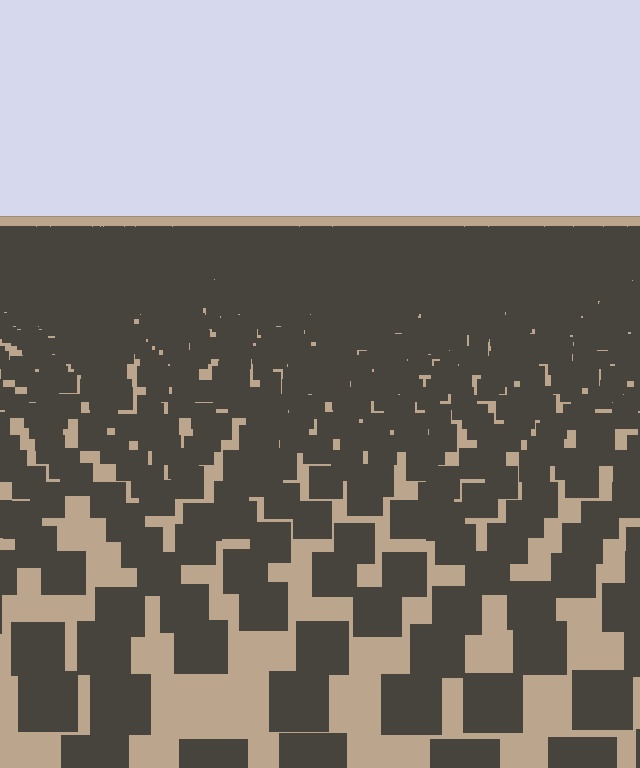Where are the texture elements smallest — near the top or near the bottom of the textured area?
Near the top.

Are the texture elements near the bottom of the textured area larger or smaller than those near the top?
Larger. Near the bottom, elements are closer to the viewer and appear at a bigger on-screen size.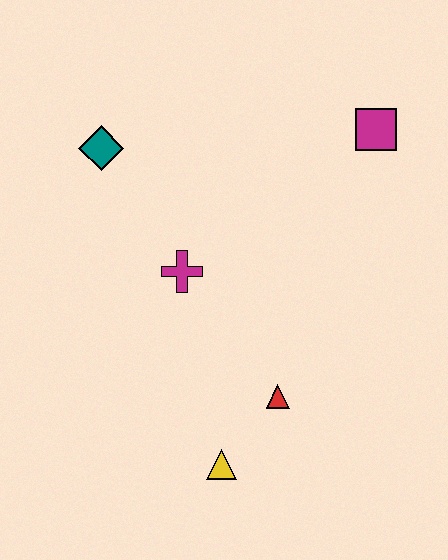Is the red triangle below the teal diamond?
Yes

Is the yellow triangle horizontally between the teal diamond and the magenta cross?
No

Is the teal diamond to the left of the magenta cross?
Yes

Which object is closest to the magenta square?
The magenta cross is closest to the magenta square.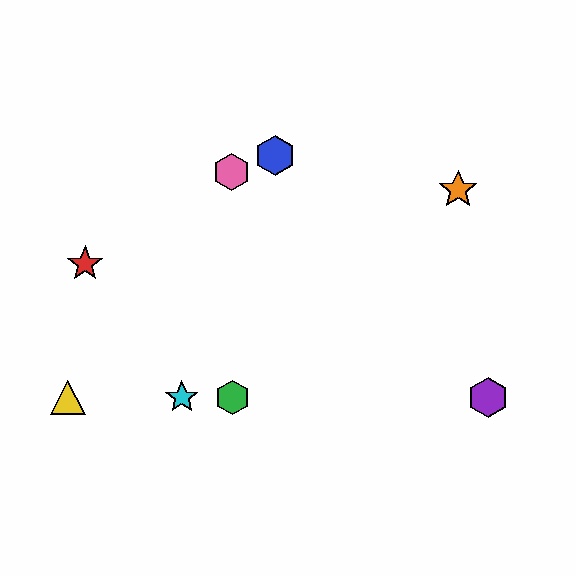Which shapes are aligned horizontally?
The green hexagon, the yellow triangle, the purple hexagon, the cyan star are aligned horizontally.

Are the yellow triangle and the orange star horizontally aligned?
No, the yellow triangle is at y≈397 and the orange star is at y≈190.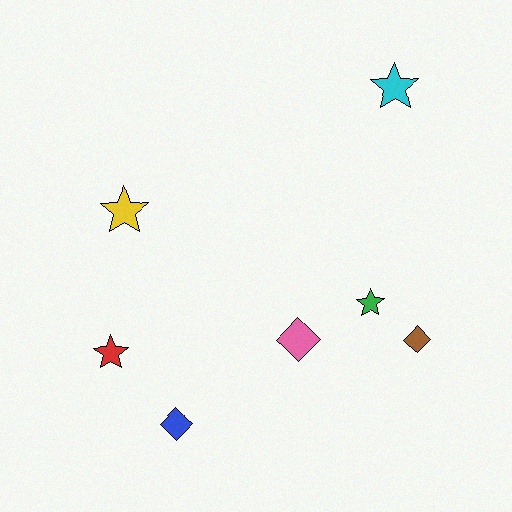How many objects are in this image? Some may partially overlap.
There are 7 objects.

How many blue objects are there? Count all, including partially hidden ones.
There is 1 blue object.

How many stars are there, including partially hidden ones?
There are 4 stars.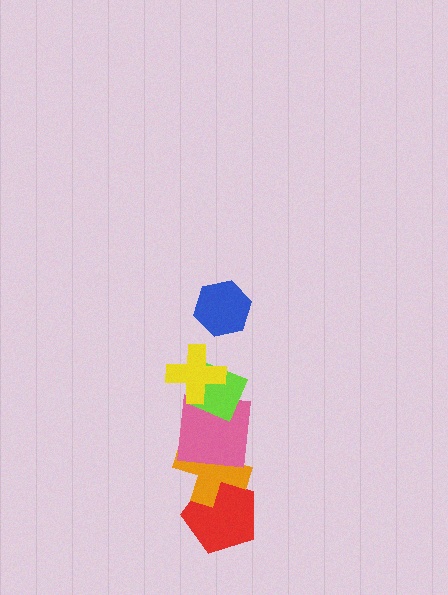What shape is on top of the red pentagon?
The orange cross is on top of the red pentagon.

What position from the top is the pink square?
The pink square is 4th from the top.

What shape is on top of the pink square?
The lime diamond is on top of the pink square.